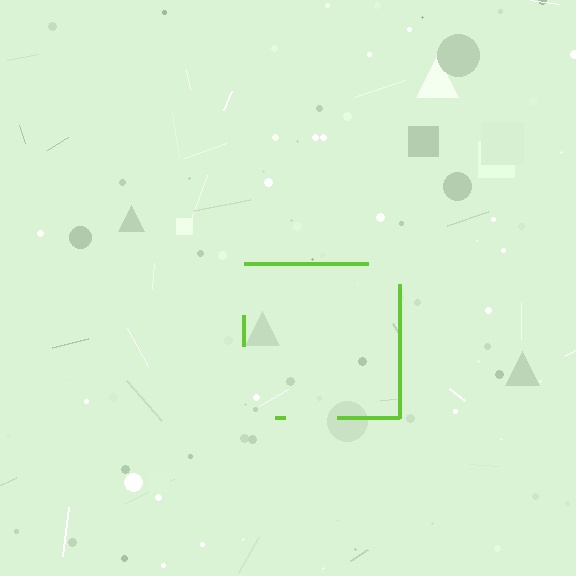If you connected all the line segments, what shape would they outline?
They would outline a square.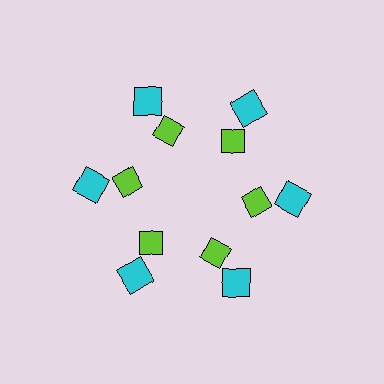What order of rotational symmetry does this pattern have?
This pattern has 6-fold rotational symmetry.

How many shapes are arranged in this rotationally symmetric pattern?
There are 12 shapes, arranged in 6 groups of 2.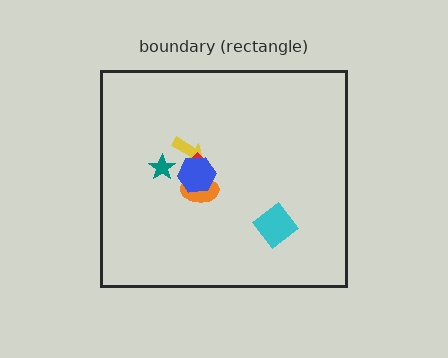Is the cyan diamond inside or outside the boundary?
Inside.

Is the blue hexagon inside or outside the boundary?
Inside.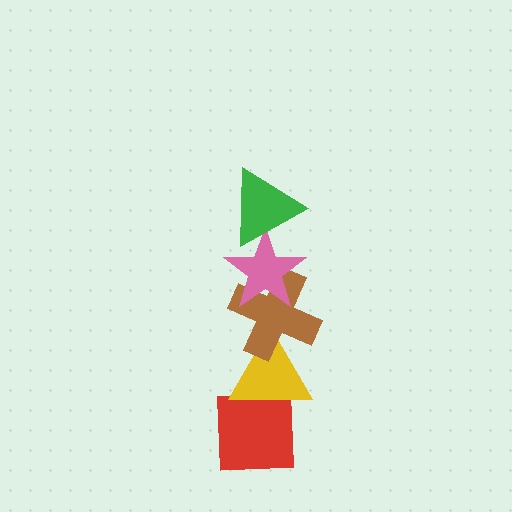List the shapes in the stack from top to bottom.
From top to bottom: the green triangle, the pink star, the brown cross, the yellow triangle, the red square.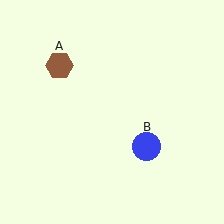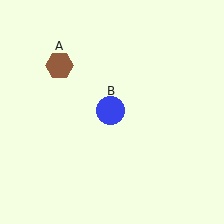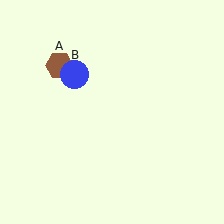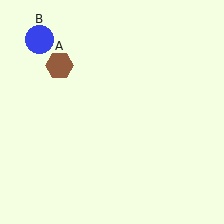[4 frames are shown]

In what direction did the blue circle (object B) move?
The blue circle (object B) moved up and to the left.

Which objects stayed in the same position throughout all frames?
Brown hexagon (object A) remained stationary.